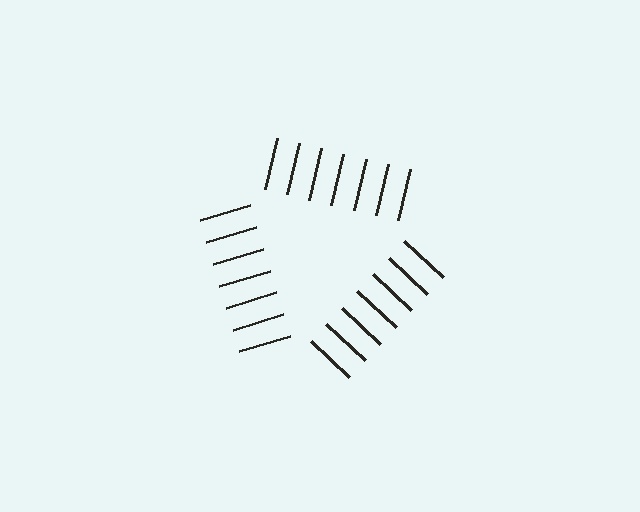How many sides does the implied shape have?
3 sides — the line-ends trace a triangle.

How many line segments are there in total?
21 — 7 along each of the 3 edges.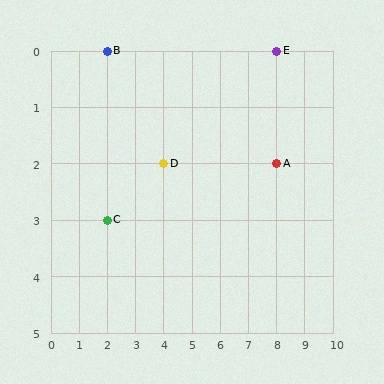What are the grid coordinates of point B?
Point B is at grid coordinates (2, 0).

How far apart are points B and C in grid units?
Points B and C are 3 rows apart.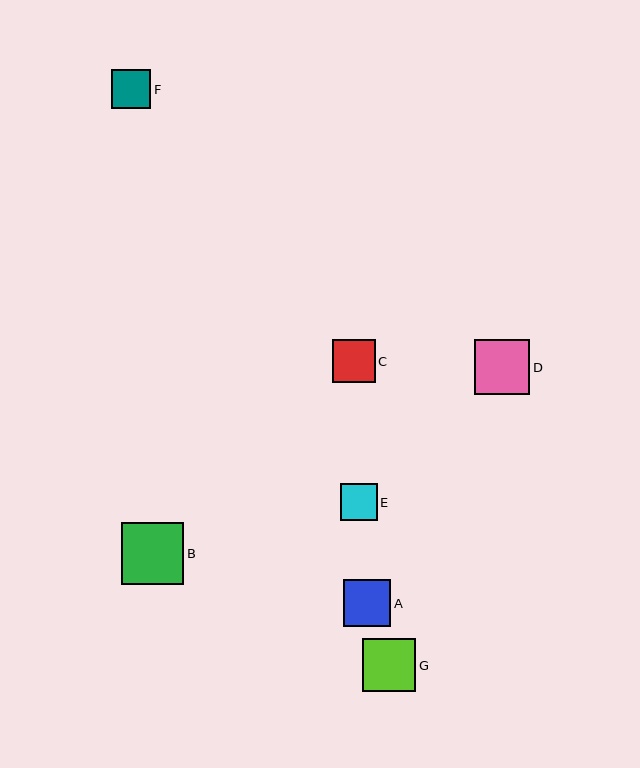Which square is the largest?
Square B is the largest with a size of approximately 62 pixels.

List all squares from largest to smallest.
From largest to smallest: B, D, G, A, C, F, E.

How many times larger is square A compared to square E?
Square A is approximately 1.3 times the size of square E.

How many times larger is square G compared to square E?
Square G is approximately 1.4 times the size of square E.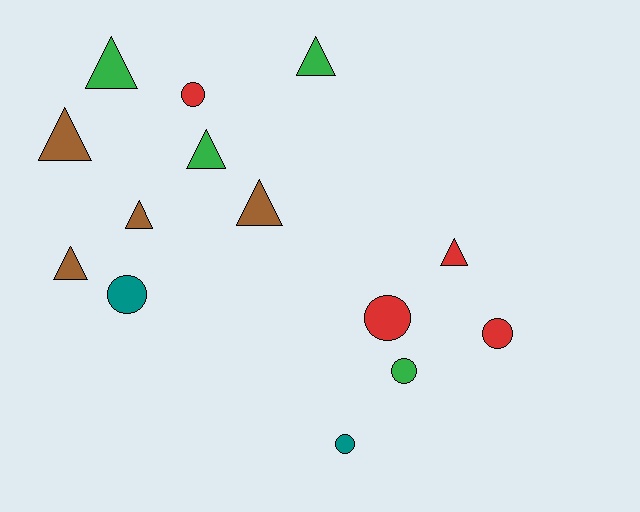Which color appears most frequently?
Green, with 4 objects.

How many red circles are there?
There are 3 red circles.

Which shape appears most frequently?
Triangle, with 8 objects.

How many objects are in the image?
There are 14 objects.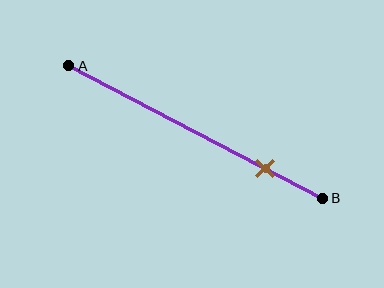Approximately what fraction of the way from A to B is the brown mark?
The brown mark is approximately 75% of the way from A to B.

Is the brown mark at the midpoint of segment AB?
No, the mark is at about 75% from A, not at the 50% midpoint.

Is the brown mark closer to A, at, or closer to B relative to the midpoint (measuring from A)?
The brown mark is closer to point B than the midpoint of segment AB.